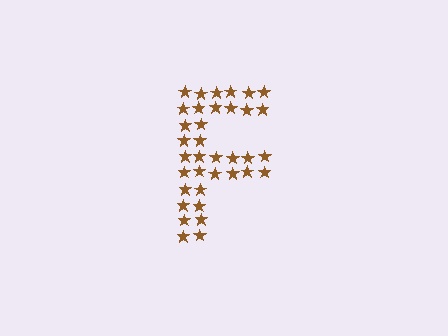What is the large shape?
The large shape is the letter F.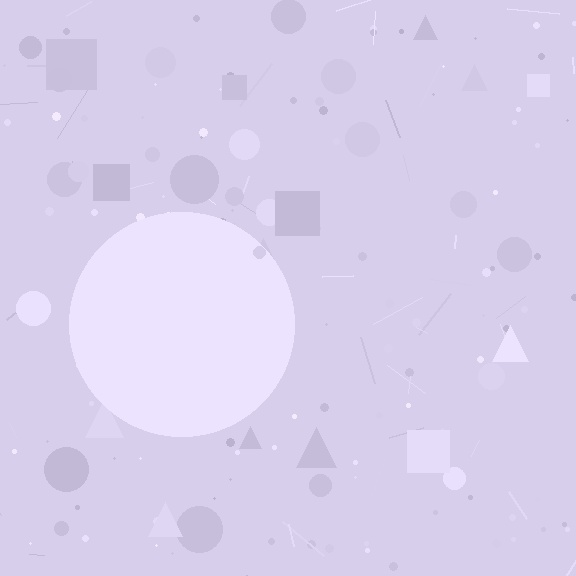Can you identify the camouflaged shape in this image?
The camouflaged shape is a circle.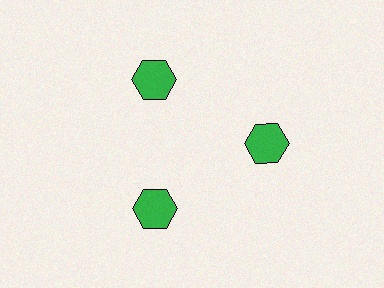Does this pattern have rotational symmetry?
Yes, this pattern has 3-fold rotational symmetry. It looks the same after rotating 120 degrees around the center.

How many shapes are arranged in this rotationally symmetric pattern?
There are 3 shapes, arranged in 3 groups of 1.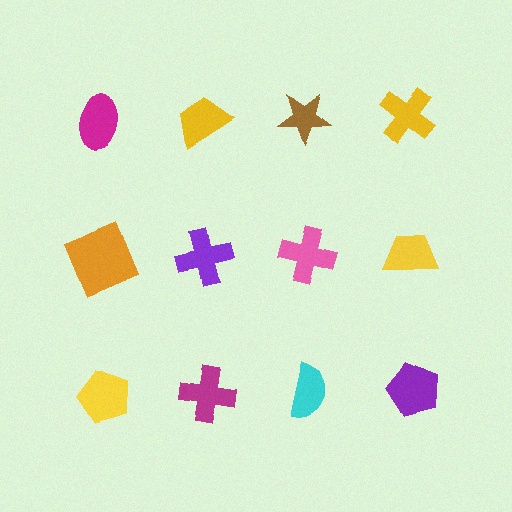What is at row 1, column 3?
A brown star.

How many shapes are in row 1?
4 shapes.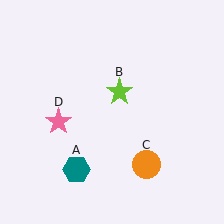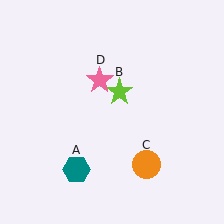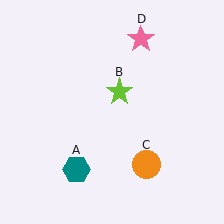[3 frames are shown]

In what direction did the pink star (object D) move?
The pink star (object D) moved up and to the right.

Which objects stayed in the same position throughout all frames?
Teal hexagon (object A) and lime star (object B) and orange circle (object C) remained stationary.